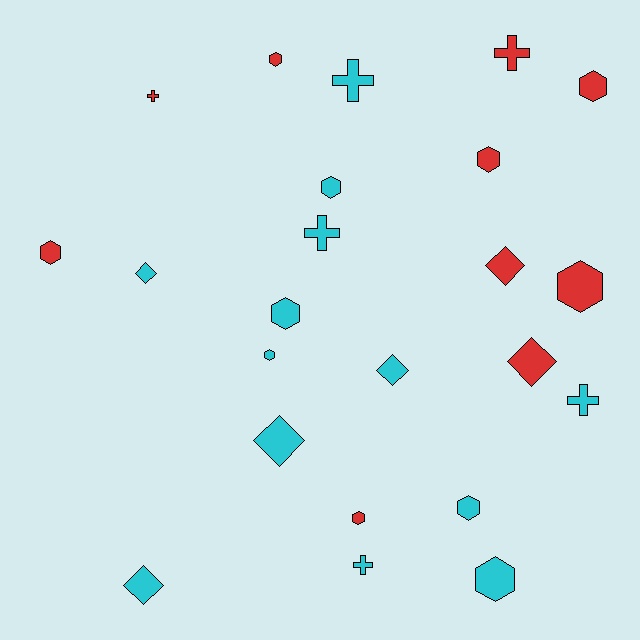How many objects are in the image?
There are 23 objects.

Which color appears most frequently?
Cyan, with 13 objects.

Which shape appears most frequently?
Hexagon, with 11 objects.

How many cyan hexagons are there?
There are 5 cyan hexagons.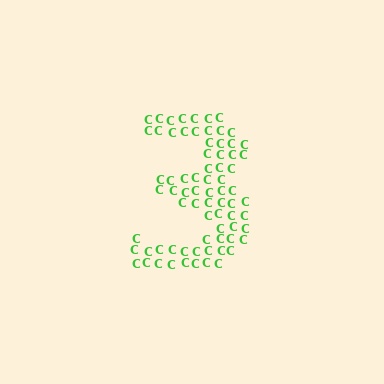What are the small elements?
The small elements are letter C's.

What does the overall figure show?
The overall figure shows the digit 3.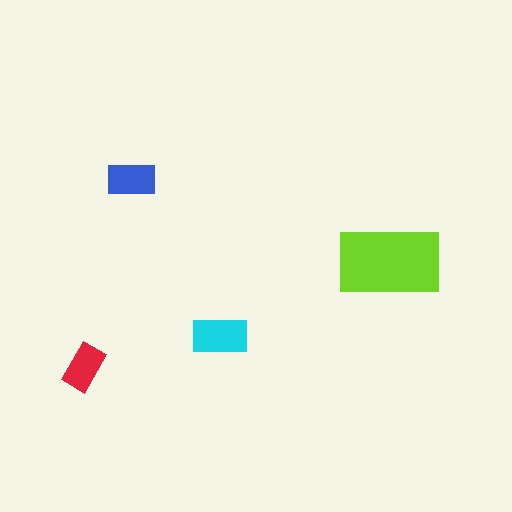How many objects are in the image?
There are 4 objects in the image.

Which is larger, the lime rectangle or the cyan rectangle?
The lime one.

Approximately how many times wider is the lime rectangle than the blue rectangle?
About 2 times wider.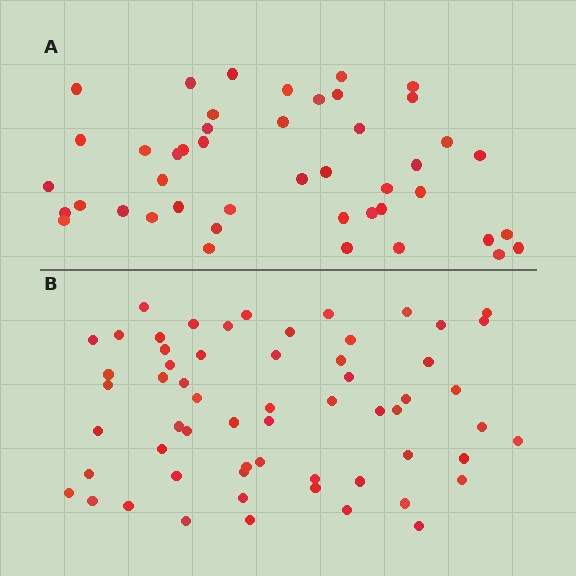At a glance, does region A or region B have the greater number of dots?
Region B (the bottom region) has more dots.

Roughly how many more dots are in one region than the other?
Region B has approximately 15 more dots than region A.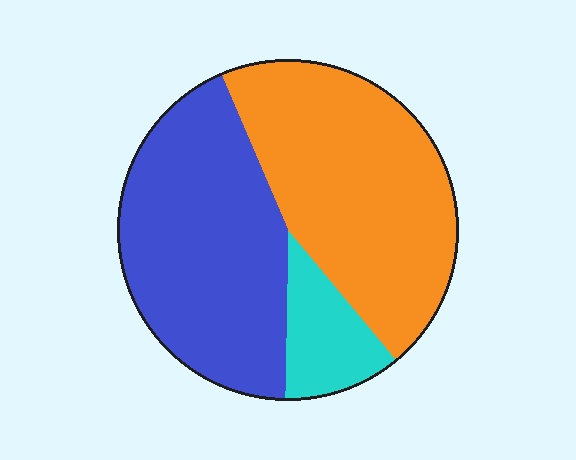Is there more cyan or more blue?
Blue.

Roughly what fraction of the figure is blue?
Blue covers around 45% of the figure.